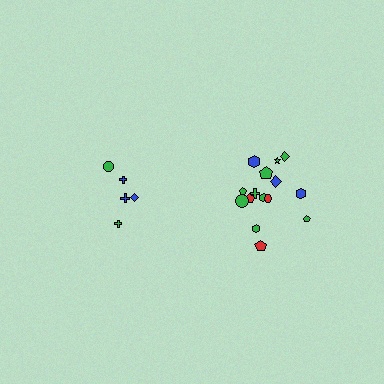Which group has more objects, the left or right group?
The right group.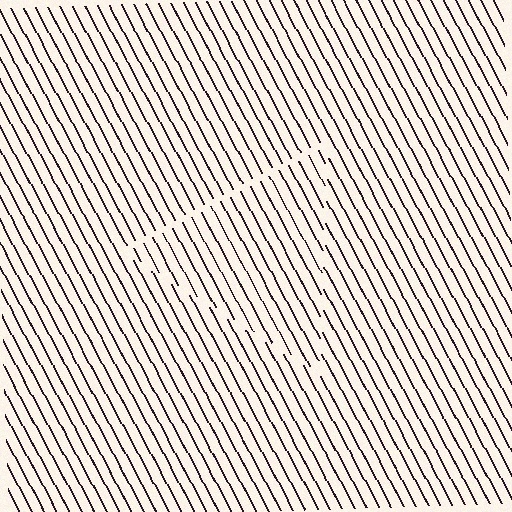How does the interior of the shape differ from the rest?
The interior of the shape contains the same grating, shifted by half a period — the contour is defined by the phase discontinuity where line-ends from the inner and outer gratings abut.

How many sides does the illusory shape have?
3 sides — the line-ends trace a triangle.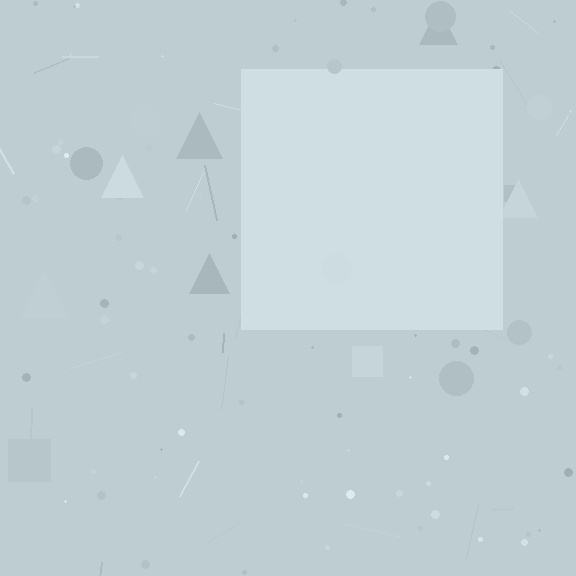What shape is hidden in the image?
A square is hidden in the image.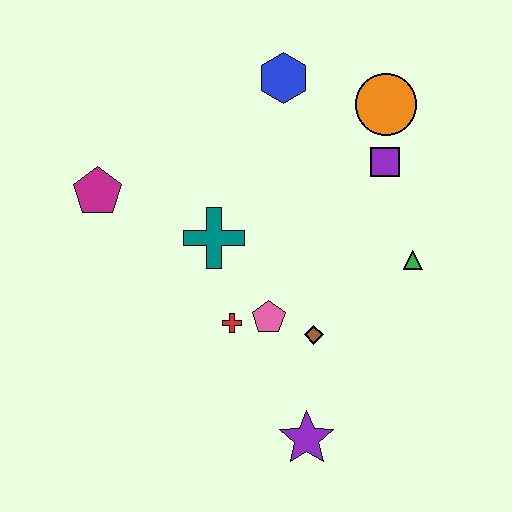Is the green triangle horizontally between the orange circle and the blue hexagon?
No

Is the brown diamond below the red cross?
Yes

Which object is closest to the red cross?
The pink pentagon is closest to the red cross.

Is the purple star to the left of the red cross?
No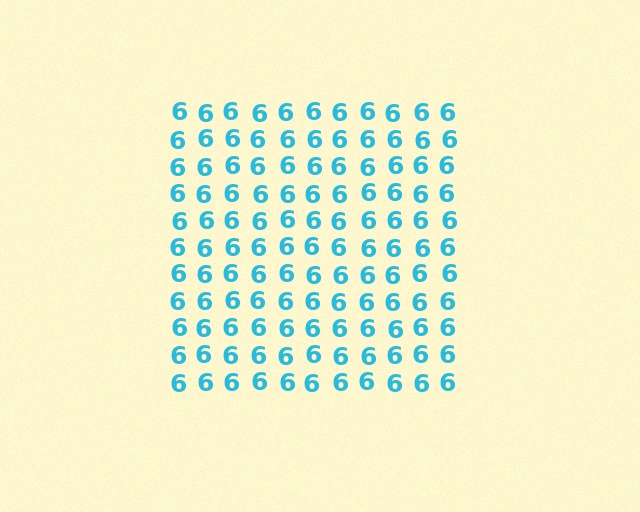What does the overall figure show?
The overall figure shows a square.